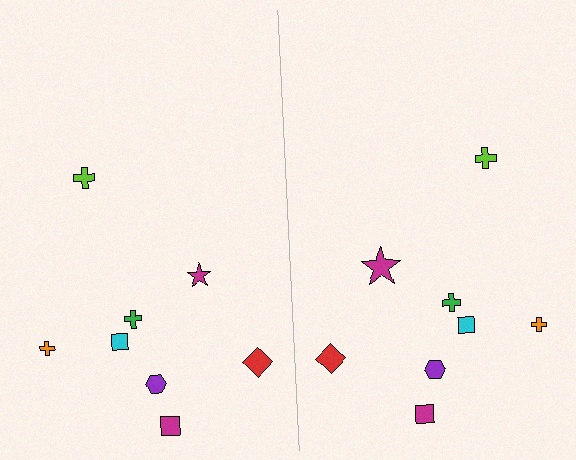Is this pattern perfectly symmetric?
No, the pattern is not perfectly symmetric. The magenta star on the right side has a different size than its mirror counterpart.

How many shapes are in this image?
There are 16 shapes in this image.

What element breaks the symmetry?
The magenta star on the right side has a different size than its mirror counterpart.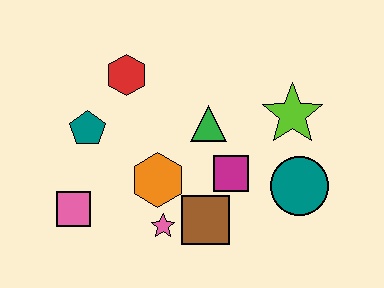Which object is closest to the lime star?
The teal circle is closest to the lime star.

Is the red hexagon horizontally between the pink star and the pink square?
Yes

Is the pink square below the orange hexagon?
Yes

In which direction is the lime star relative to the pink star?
The lime star is to the right of the pink star.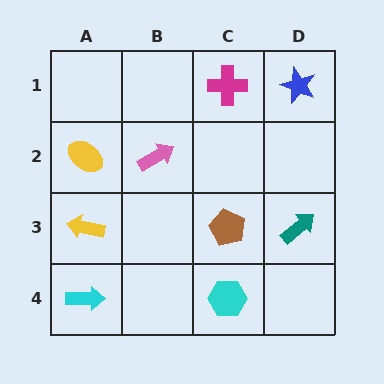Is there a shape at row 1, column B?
No, that cell is empty.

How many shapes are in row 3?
3 shapes.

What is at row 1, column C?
A magenta cross.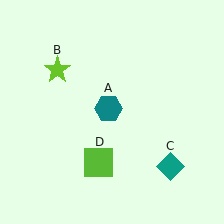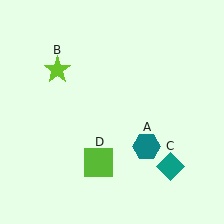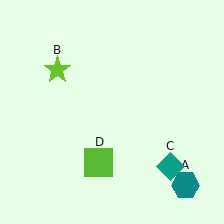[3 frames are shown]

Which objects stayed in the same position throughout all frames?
Lime star (object B) and teal diamond (object C) and lime square (object D) remained stationary.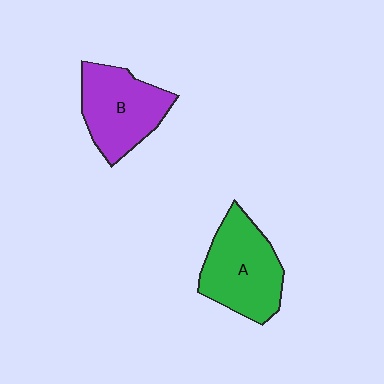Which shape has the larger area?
Shape A (green).